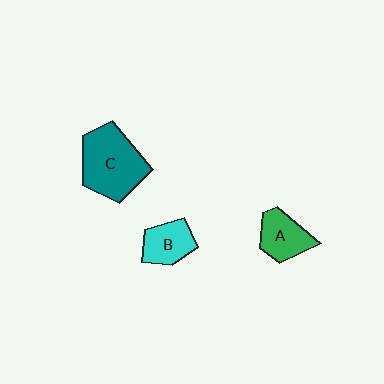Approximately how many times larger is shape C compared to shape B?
Approximately 2.0 times.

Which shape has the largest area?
Shape C (teal).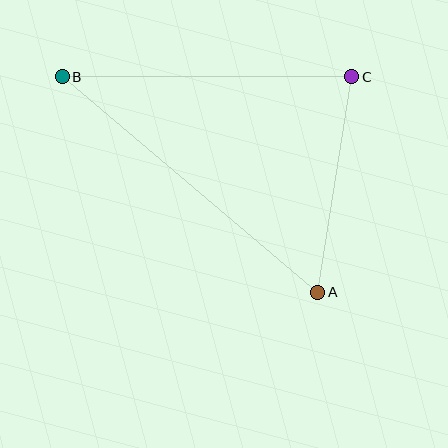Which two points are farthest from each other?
Points A and B are farthest from each other.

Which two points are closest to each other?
Points A and C are closest to each other.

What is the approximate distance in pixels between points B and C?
The distance between B and C is approximately 290 pixels.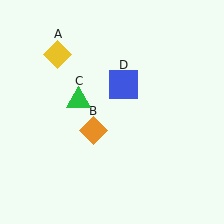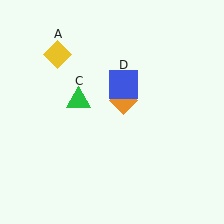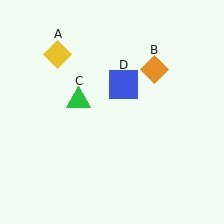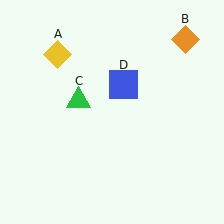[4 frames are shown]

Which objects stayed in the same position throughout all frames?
Yellow diamond (object A) and green triangle (object C) and blue square (object D) remained stationary.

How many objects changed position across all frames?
1 object changed position: orange diamond (object B).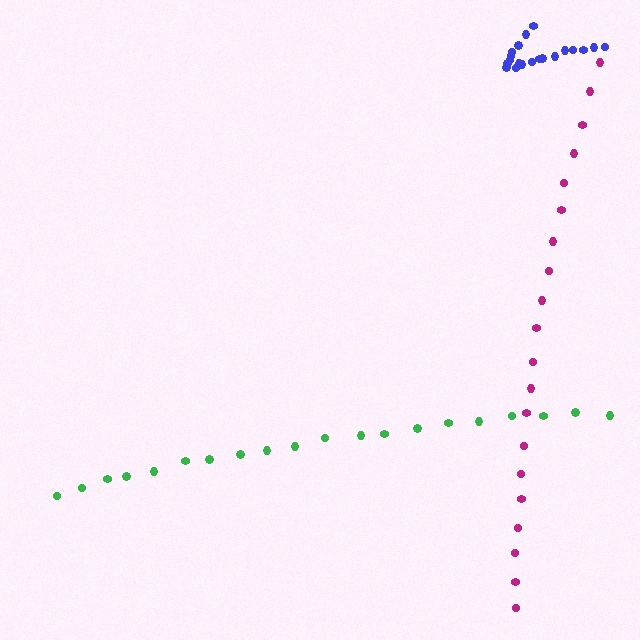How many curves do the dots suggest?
There are 3 distinct paths.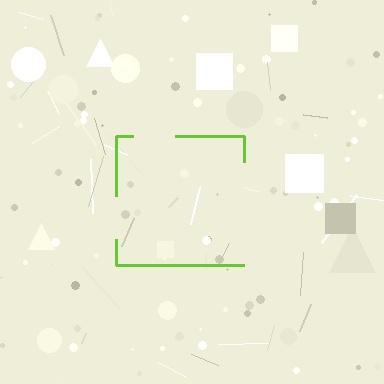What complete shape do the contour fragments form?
The contour fragments form a square.